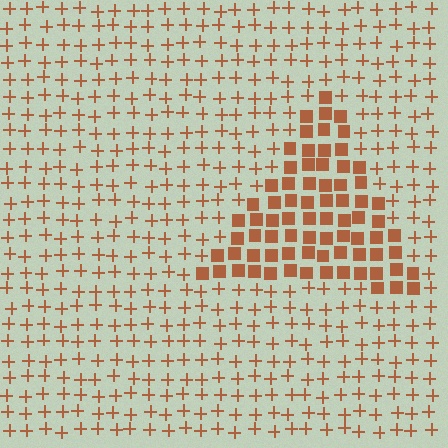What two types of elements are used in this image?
The image uses squares inside the triangle region and plus signs outside it.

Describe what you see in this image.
The image is filled with small brown elements arranged in a uniform grid. A triangle-shaped region contains squares, while the surrounding area contains plus signs. The boundary is defined purely by the change in element shape.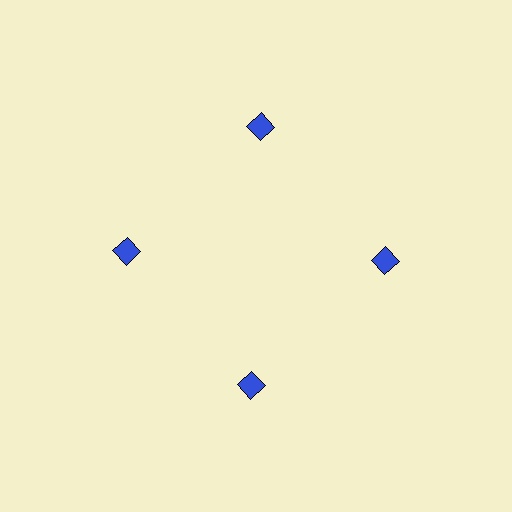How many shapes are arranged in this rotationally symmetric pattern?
There are 4 shapes, arranged in 4 groups of 1.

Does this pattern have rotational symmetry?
Yes, this pattern has 4-fold rotational symmetry. It looks the same after rotating 90 degrees around the center.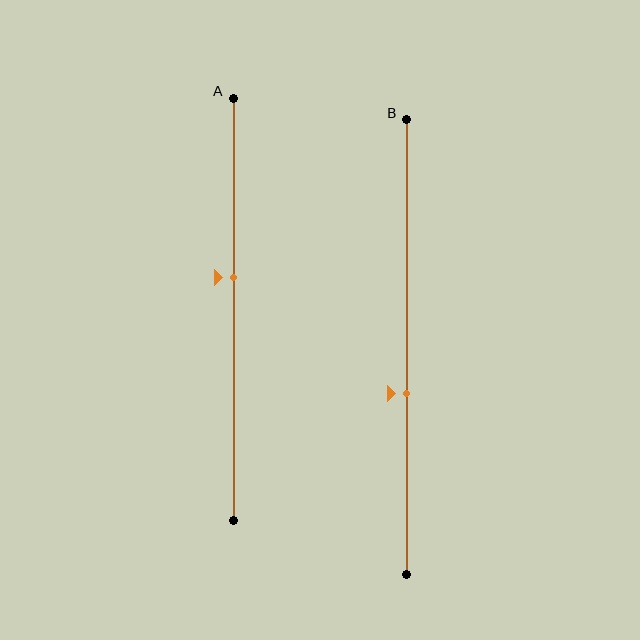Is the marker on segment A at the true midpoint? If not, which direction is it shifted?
No, the marker on segment A is shifted upward by about 8% of the segment length.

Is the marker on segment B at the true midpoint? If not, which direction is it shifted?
No, the marker on segment B is shifted downward by about 10% of the segment length.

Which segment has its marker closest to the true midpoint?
Segment A has its marker closest to the true midpoint.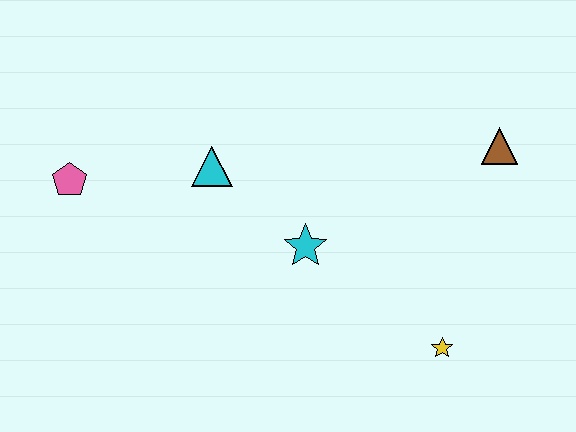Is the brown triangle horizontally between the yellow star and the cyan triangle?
No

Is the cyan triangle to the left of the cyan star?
Yes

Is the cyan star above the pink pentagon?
No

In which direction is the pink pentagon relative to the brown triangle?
The pink pentagon is to the left of the brown triangle.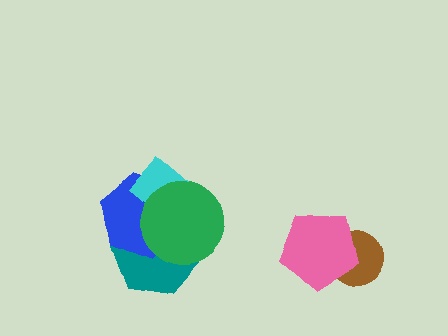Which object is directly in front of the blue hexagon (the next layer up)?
The cyan diamond is directly in front of the blue hexagon.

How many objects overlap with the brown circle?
1 object overlaps with the brown circle.